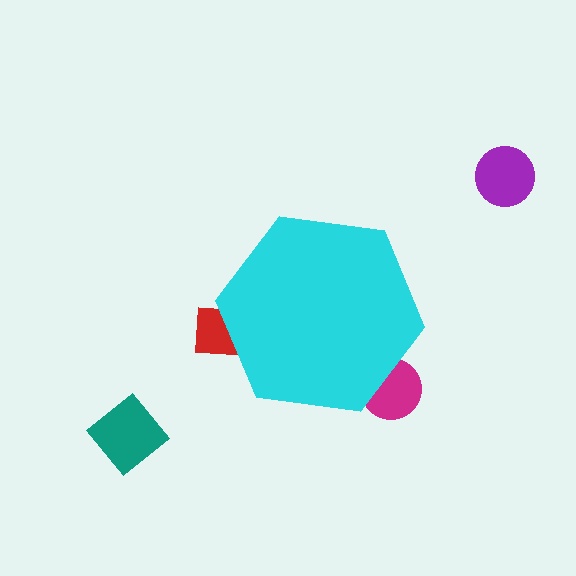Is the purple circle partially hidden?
No, the purple circle is fully visible.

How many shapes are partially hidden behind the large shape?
2 shapes are partially hidden.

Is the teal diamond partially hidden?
No, the teal diamond is fully visible.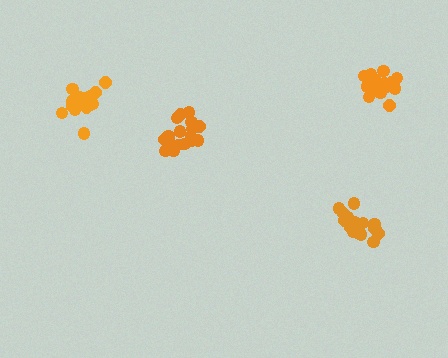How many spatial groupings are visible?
There are 4 spatial groupings.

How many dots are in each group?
Group 1: 19 dots, Group 2: 21 dots, Group 3: 21 dots, Group 4: 19 dots (80 total).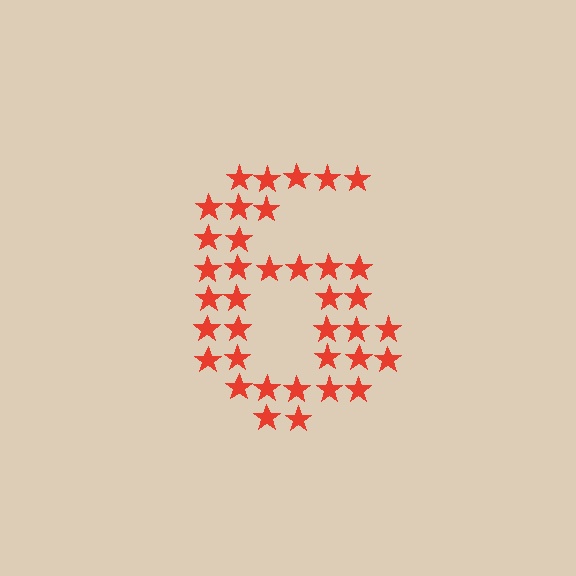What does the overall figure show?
The overall figure shows the digit 6.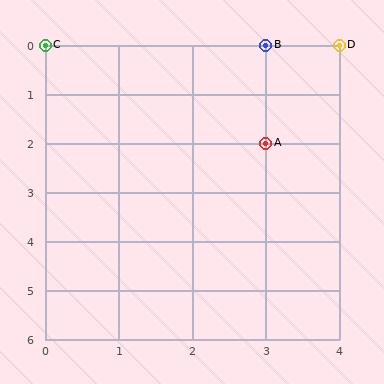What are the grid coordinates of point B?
Point B is at grid coordinates (3, 0).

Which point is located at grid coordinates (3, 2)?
Point A is at (3, 2).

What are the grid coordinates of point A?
Point A is at grid coordinates (3, 2).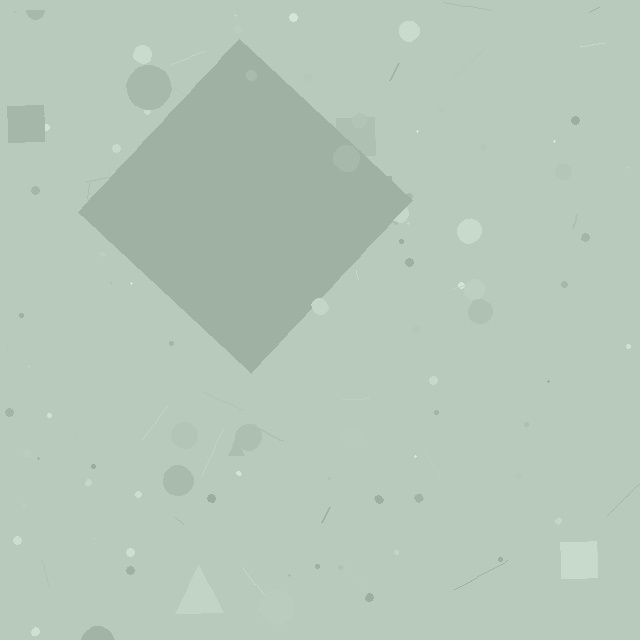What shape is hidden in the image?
A diamond is hidden in the image.